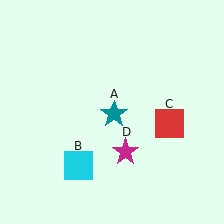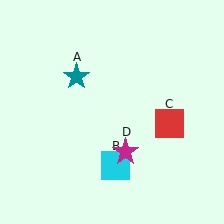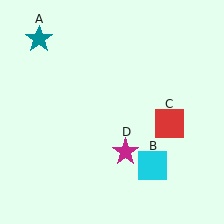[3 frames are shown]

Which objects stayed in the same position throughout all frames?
Red square (object C) and magenta star (object D) remained stationary.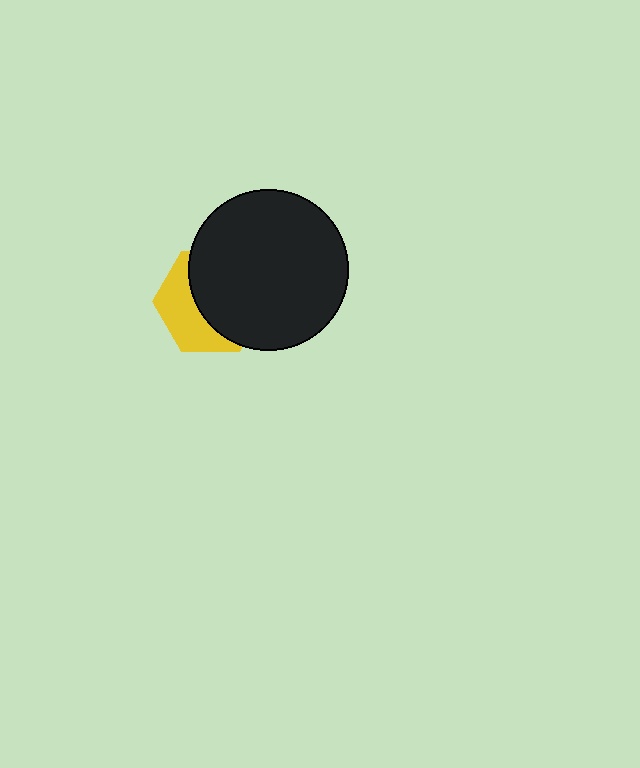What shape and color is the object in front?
The object in front is a black circle.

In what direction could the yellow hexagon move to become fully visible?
The yellow hexagon could move left. That would shift it out from behind the black circle entirely.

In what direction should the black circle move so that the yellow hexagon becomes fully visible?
The black circle should move right. That is the shortest direction to clear the overlap and leave the yellow hexagon fully visible.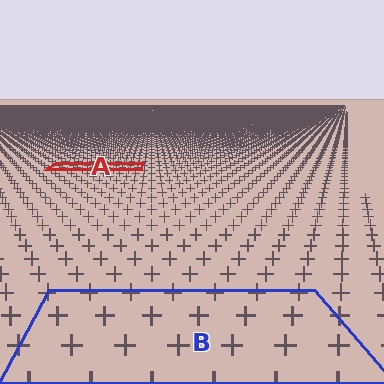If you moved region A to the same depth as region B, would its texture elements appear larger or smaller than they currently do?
They would appear larger. At a closer depth, the same texture elements are projected at a bigger on-screen size.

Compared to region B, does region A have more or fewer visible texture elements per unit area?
Region A has more texture elements per unit area — they are packed more densely because it is farther away.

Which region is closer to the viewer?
Region B is closer. The texture elements there are larger and more spread out.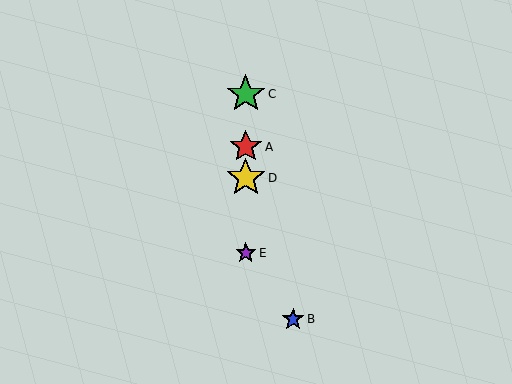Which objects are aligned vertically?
Objects A, C, D, E are aligned vertically.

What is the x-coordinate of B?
Object B is at x≈293.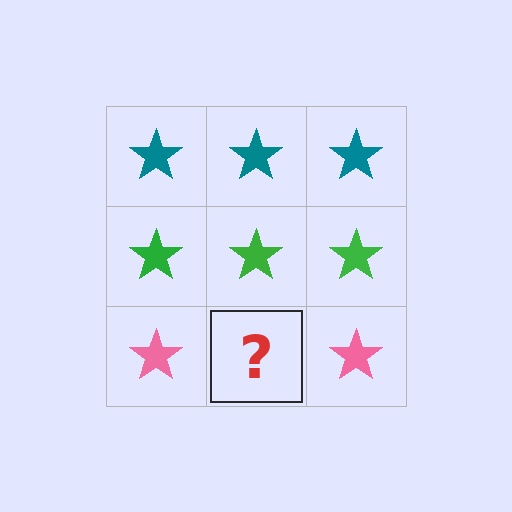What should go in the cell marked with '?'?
The missing cell should contain a pink star.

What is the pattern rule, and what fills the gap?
The rule is that each row has a consistent color. The gap should be filled with a pink star.